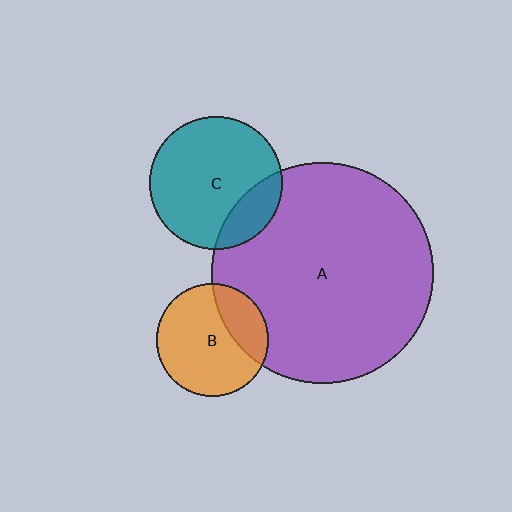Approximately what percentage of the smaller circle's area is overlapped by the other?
Approximately 25%.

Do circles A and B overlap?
Yes.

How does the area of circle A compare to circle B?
Approximately 3.9 times.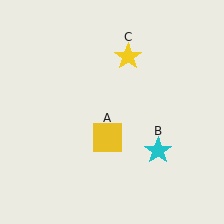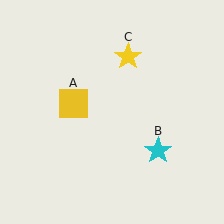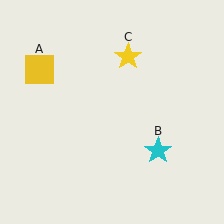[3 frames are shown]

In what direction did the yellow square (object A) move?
The yellow square (object A) moved up and to the left.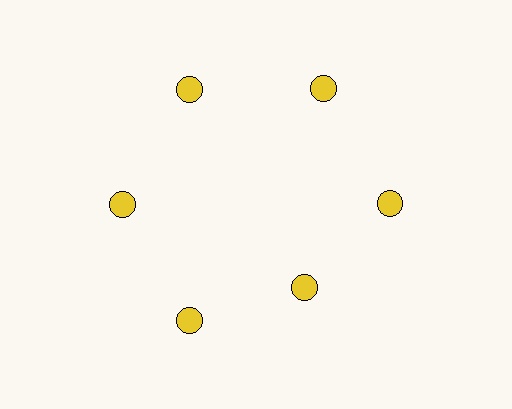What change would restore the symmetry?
The symmetry would be restored by moving it outward, back onto the ring so that all 6 circles sit at equal angles and equal distance from the center.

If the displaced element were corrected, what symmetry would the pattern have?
It would have 6-fold rotational symmetry — the pattern would map onto itself every 60 degrees.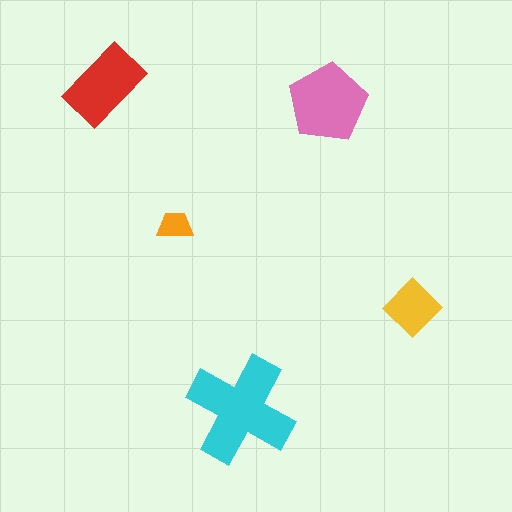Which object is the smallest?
The orange trapezoid.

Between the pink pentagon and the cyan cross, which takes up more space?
The cyan cross.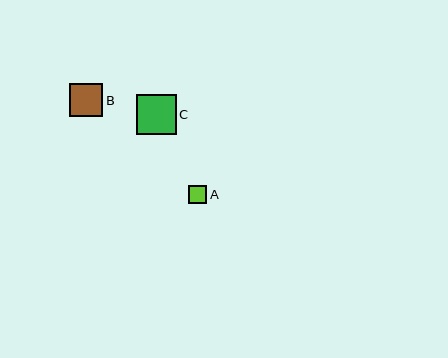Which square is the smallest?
Square A is the smallest with a size of approximately 18 pixels.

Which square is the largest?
Square C is the largest with a size of approximately 40 pixels.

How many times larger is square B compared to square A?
Square B is approximately 1.9 times the size of square A.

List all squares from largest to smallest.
From largest to smallest: C, B, A.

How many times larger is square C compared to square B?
Square C is approximately 1.2 times the size of square B.